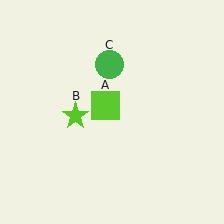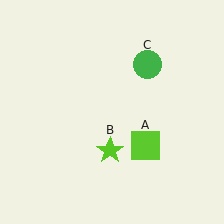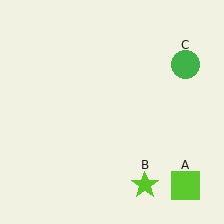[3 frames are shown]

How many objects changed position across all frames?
3 objects changed position: lime square (object A), lime star (object B), green circle (object C).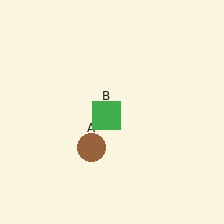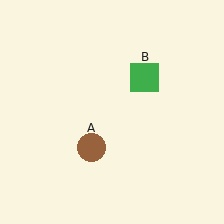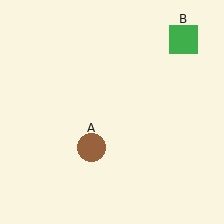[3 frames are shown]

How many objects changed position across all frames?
1 object changed position: green square (object B).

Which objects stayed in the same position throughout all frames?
Brown circle (object A) remained stationary.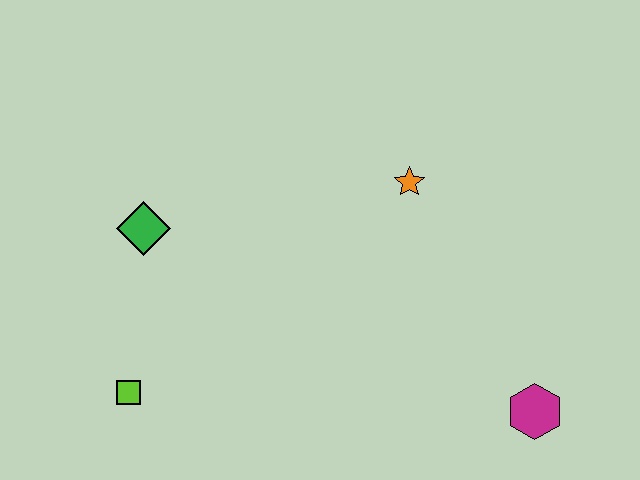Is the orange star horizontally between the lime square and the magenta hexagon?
Yes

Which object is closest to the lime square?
The green diamond is closest to the lime square.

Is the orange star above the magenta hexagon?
Yes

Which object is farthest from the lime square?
The magenta hexagon is farthest from the lime square.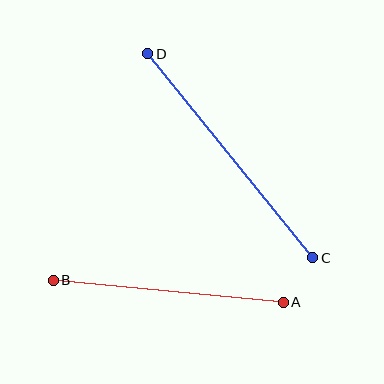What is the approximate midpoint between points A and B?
The midpoint is at approximately (168, 291) pixels.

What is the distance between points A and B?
The distance is approximately 231 pixels.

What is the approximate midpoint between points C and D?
The midpoint is at approximately (230, 156) pixels.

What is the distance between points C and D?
The distance is approximately 262 pixels.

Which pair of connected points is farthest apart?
Points C and D are farthest apart.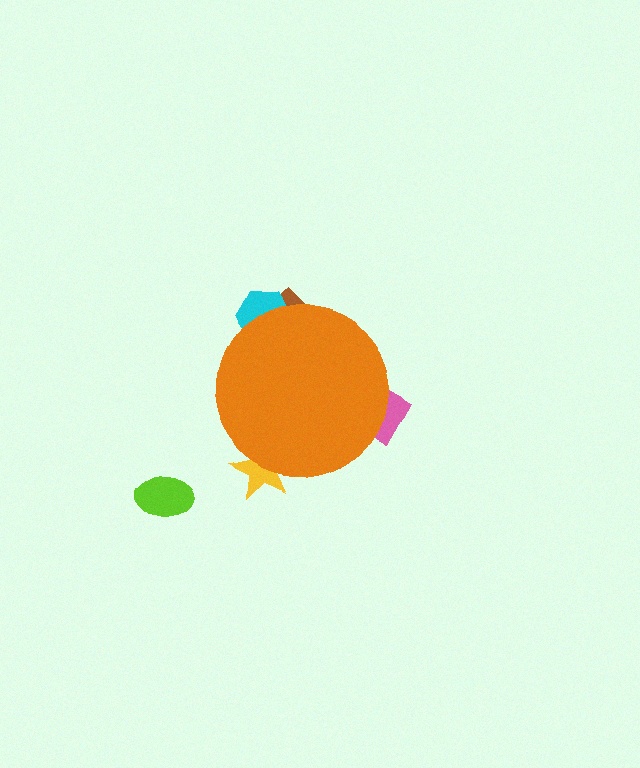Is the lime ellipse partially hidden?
No, the lime ellipse is fully visible.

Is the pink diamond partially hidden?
Yes, the pink diamond is partially hidden behind the orange circle.